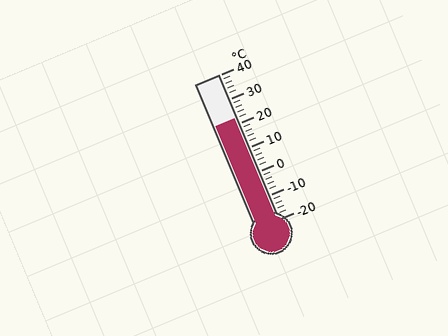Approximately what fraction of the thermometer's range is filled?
The thermometer is filled to approximately 70% of its range.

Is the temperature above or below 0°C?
The temperature is above 0°C.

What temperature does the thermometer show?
The thermometer shows approximately 22°C.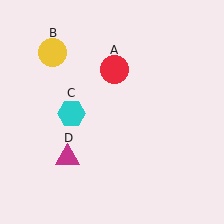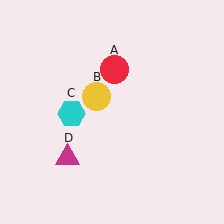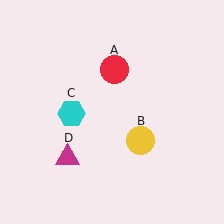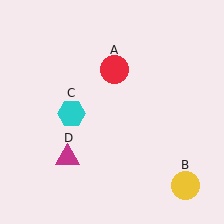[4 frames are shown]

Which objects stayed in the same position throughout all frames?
Red circle (object A) and cyan hexagon (object C) and magenta triangle (object D) remained stationary.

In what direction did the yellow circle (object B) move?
The yellow circle (object B) moved down and to the right.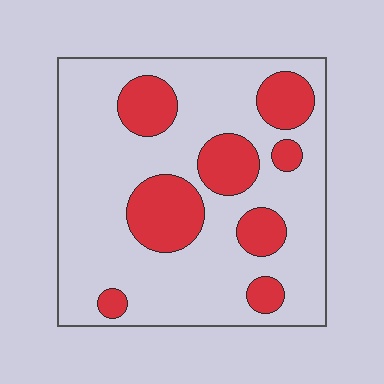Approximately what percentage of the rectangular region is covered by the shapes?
Approximately 25%.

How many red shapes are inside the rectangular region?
8.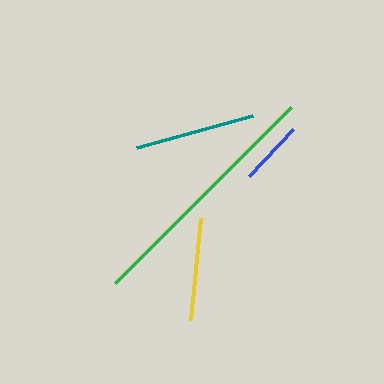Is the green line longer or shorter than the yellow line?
The green line is longer than the yellow line.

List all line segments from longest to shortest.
From longest to shortest: green, teal, yellow, blue.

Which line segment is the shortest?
The blue line is the shortest at approximately 65 pixels.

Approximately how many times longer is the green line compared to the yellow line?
The green line is approximately 2.4 times the length of the yellow line.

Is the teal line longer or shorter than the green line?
The green line is longer than the teal line.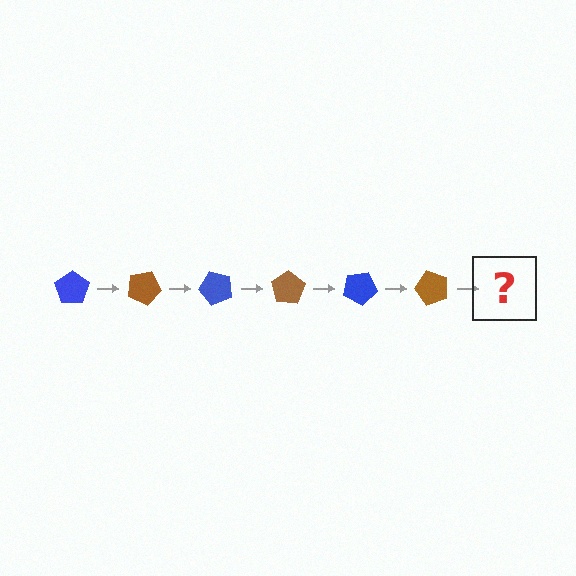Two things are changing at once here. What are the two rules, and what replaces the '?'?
The two rules are that it rotates 25 degrees each step and the color cycles through blue and brown. The '?' should be a blue pentagon, rotated 150 degrees from the start.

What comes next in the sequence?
The next element should be a blue pentagon, rotated 150 degrees from the start.